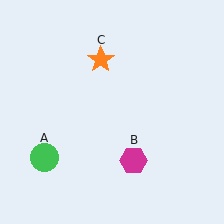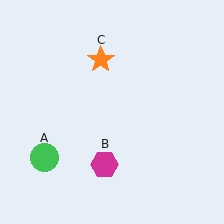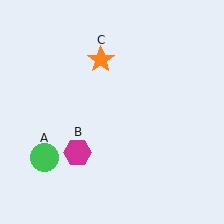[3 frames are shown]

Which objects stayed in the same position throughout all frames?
Green circle (object A) and orange star (object C) remained stationary.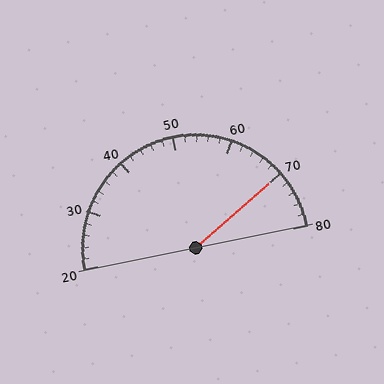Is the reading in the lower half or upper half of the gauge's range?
The reading is in the upper half of the range (20 to 80).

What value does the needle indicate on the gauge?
The needle indicates approximately 70.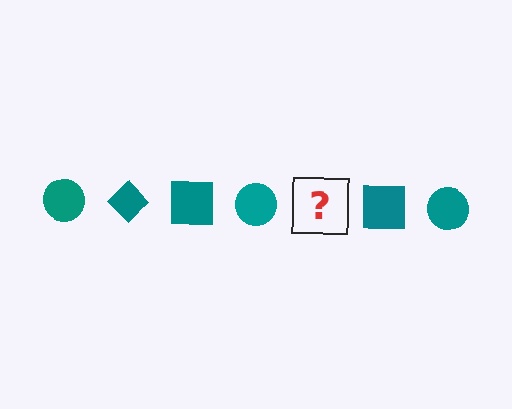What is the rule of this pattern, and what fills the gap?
The rule is that the pattern cycles through circle, diamond, square shapes in teal. The gap should be filled with a teal diamond.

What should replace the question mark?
The question mark should be replaced with a teal diamond.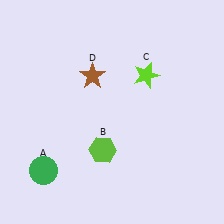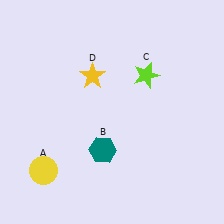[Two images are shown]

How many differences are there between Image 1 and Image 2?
There are 3 differences between the two images.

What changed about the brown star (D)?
In Image 1, D is brown. In Image 2, it changed to yellow.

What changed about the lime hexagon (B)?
In Image 1, B is lime. In Image 2, it changed to teal.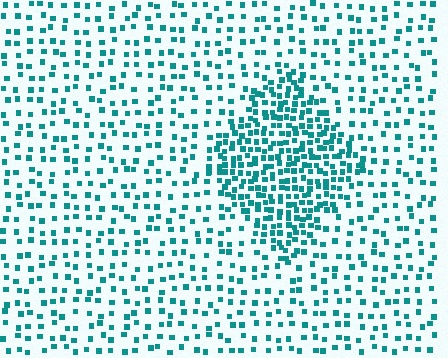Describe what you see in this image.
The image contains small teal elements arranged at two different densities. A diamond-shaped region is visible where the elements are more densely packed than the surrounding area.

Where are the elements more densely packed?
The elements are more densely packed inside the diamond boundary.